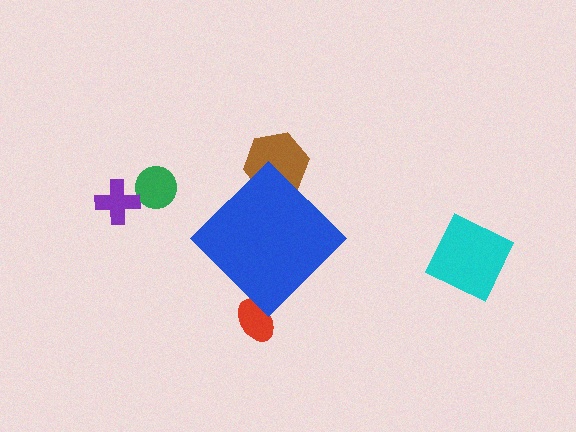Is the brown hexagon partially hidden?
Yes, the brown hexagon is partially hidden behind the blue diamond.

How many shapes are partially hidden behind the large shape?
2 shapes are partially hidden.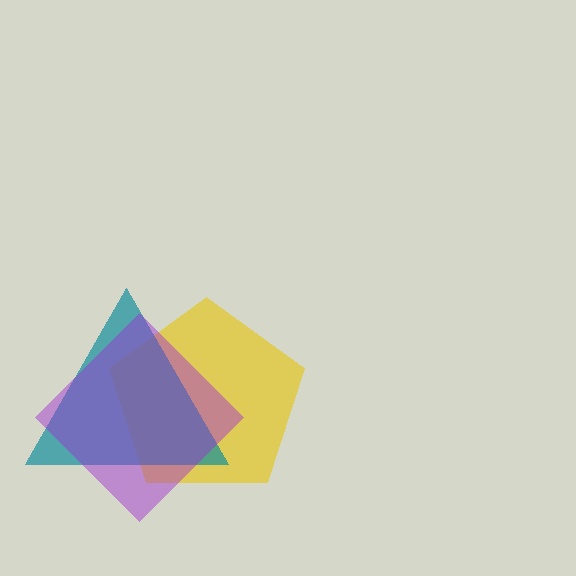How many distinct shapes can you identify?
There are 3 distinct shapes: a yellow pentagon, a teal triangle, a purple diamond.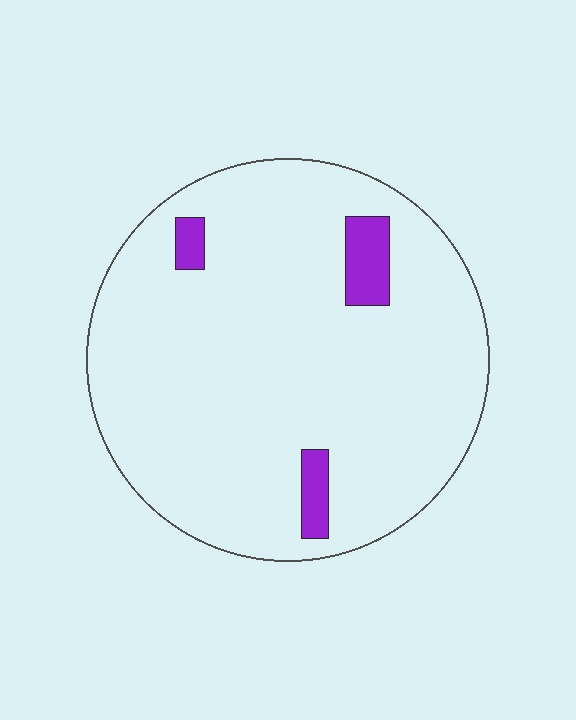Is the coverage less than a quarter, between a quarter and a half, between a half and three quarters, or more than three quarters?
Less than a quarter.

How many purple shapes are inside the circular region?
3.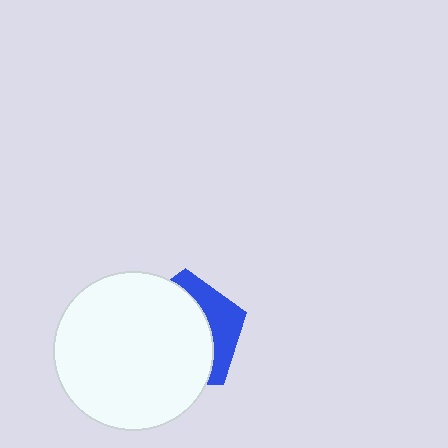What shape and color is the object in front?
The object in front is a white circle.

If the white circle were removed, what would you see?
You would see the complete blue pentagon.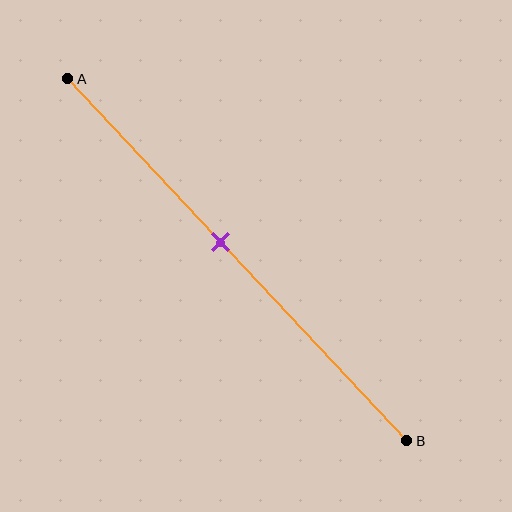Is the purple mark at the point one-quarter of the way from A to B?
No, the mark is at about 45% from A, not at the 25% one-quarter point.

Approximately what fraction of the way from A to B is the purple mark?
The purple mark is approximately 45% of the way from A to B.